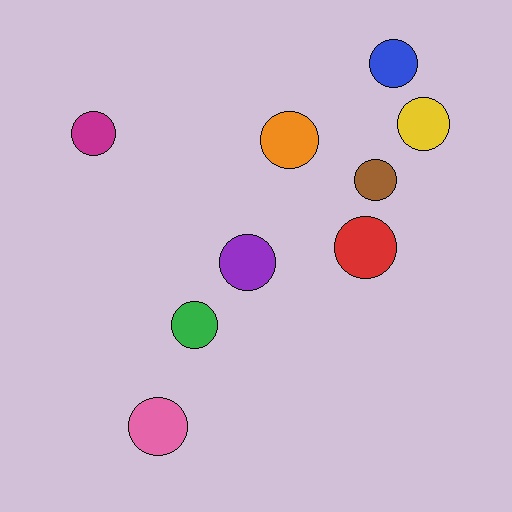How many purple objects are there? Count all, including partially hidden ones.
There is 1 purple object.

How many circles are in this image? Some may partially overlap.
There are 9 circles.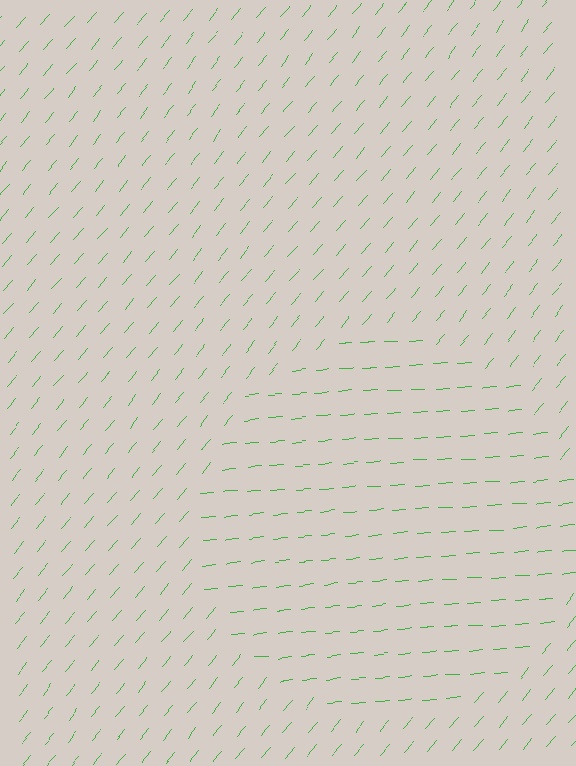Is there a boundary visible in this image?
Yes, there is a texture boundary formed by a change in line orientation.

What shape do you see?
I see a circle.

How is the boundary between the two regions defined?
The boundary is defined purely by a change in line orientation (approximately 45 degrees difference). All lines are the same color and thickness.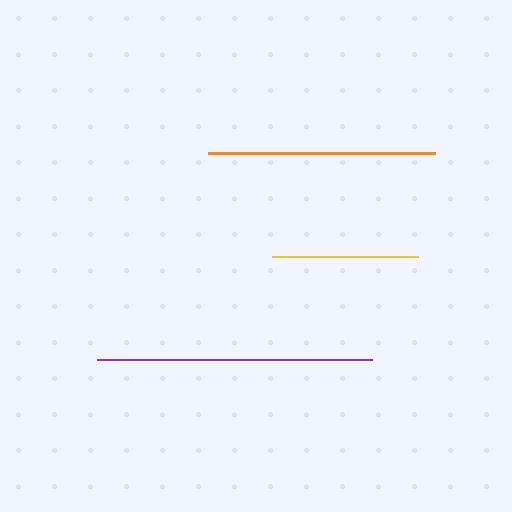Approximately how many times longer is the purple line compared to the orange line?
The purple line is approximately 1.2 times the length of the orange line.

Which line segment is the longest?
The purple line is the longest at approximately 275 pixels.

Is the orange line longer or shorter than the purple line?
The purple line is longer than the orange line.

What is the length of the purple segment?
The purple segment is approximately 275 pixels long.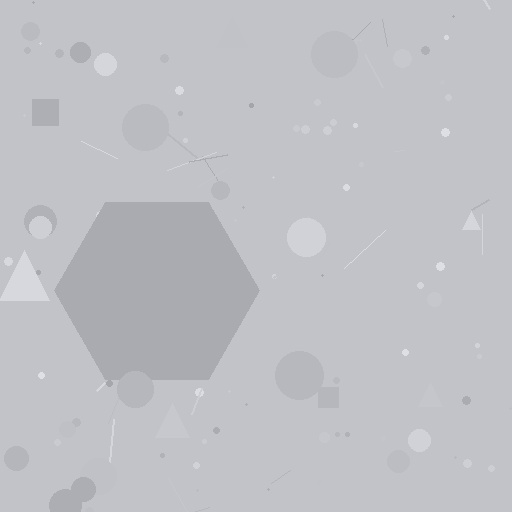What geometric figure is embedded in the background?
A hexagon is embedded in the background.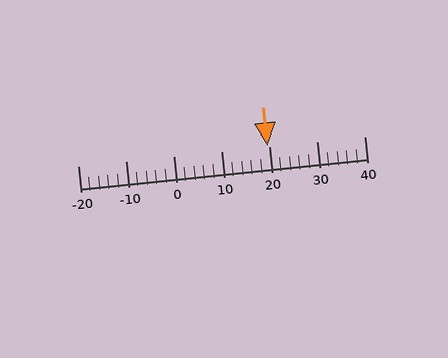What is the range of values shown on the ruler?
The ruler shows values from -20 to 40.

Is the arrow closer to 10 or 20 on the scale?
The arrow is closer to 20.